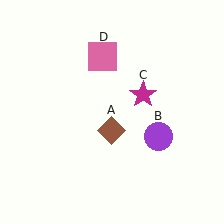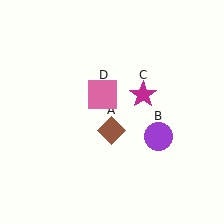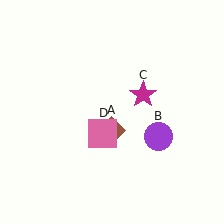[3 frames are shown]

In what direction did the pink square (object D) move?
The pink square (object D) moved down.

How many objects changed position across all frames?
1 object changed position: pink square (object D).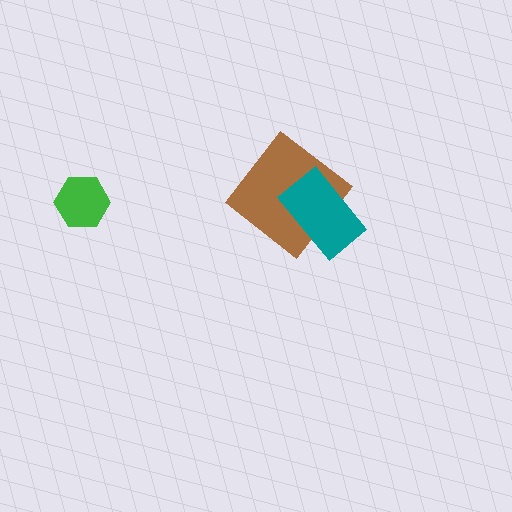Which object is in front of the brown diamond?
The teal rectangle is in front of the brown diamond.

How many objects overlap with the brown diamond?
1 object overlaps with the brown diamond.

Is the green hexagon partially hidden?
No, no other shape covers it.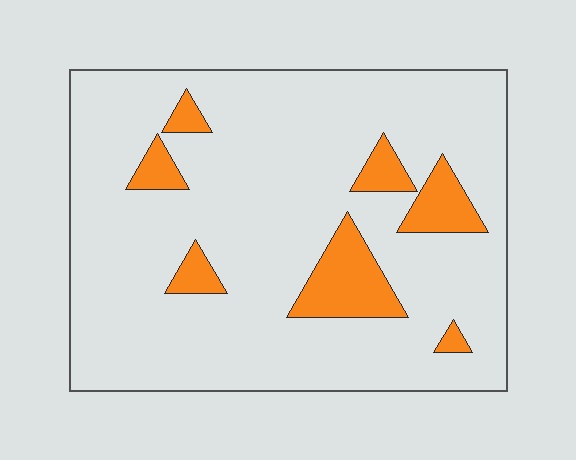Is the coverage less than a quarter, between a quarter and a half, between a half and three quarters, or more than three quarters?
Less than a quarter.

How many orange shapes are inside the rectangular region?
7.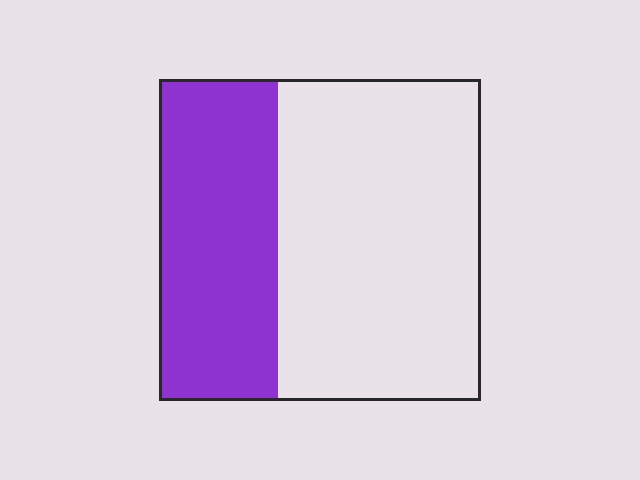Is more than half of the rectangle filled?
No.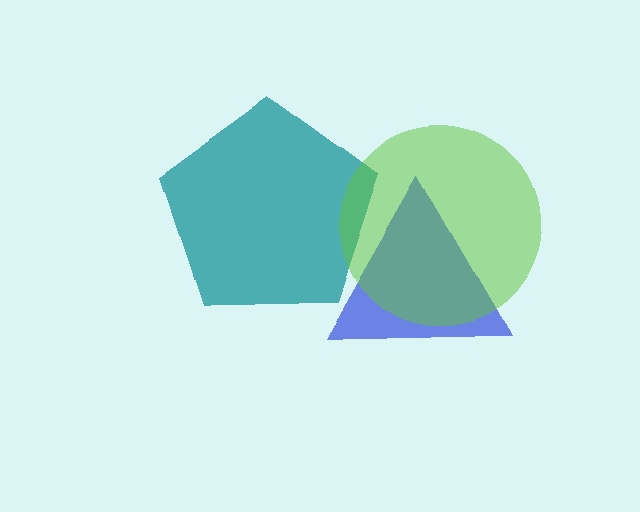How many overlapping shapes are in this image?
There are 3 overlapping shapes in the image.